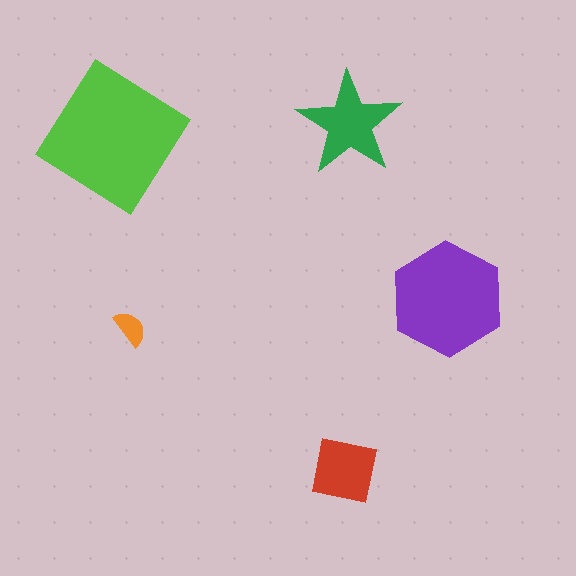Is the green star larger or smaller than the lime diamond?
Smaller.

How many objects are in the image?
There are 5 objects in the image.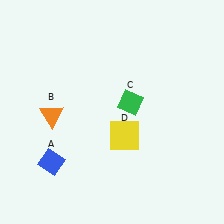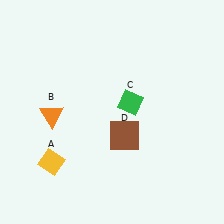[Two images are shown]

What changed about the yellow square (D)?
In Image 1, D is yellow. In Image 2, it changed to brown.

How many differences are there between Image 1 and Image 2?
There are 2 differences between the two images.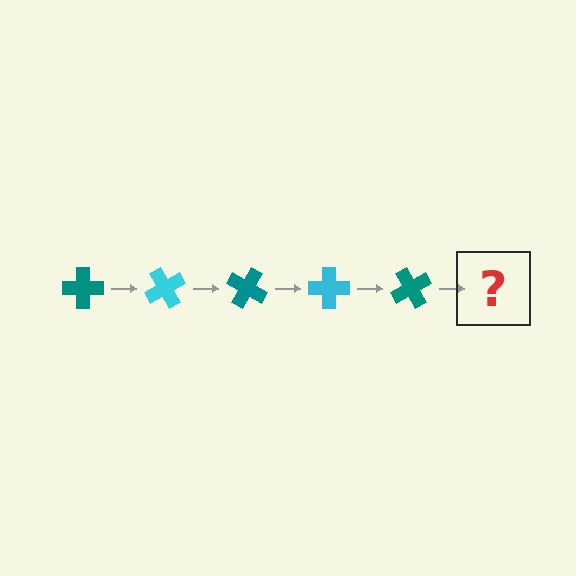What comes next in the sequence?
The next element should be a cyan cross, rotated 300 degrees from the start.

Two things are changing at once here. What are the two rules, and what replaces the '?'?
The two rules are that it rotates 60 degrees each step and the color cycles through teal and cyan. The '?' should be a cyan cross, rotated 300 degrees from the start.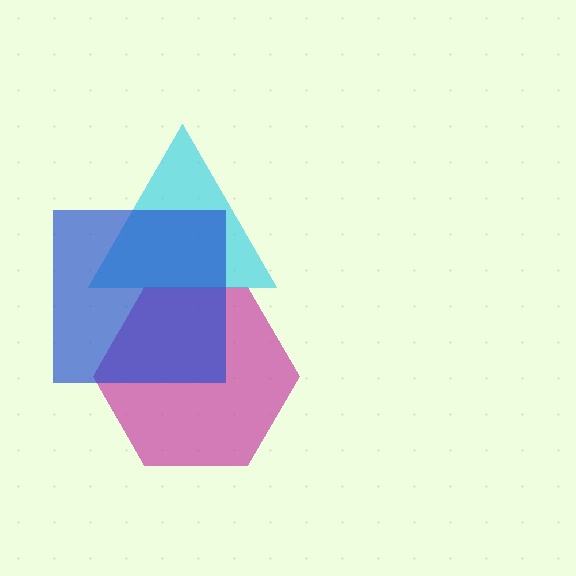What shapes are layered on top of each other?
The layered shapes are: a magenta hexagon, a cyan triangle, a blue square.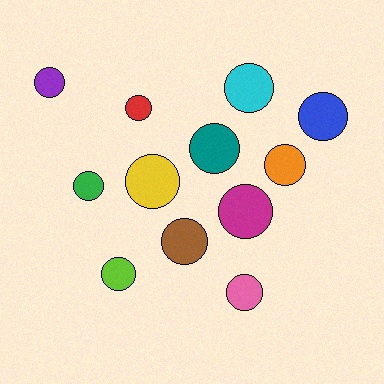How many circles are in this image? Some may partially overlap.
There are 12 circles.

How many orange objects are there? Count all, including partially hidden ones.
There is 1 orange object.